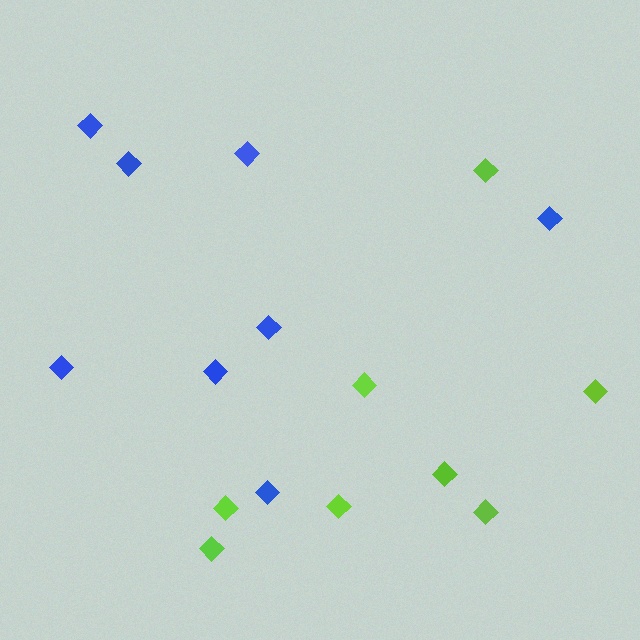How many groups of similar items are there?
There are 2 groups: one group of blue diamonds (8) and one group of lime diamonds (8).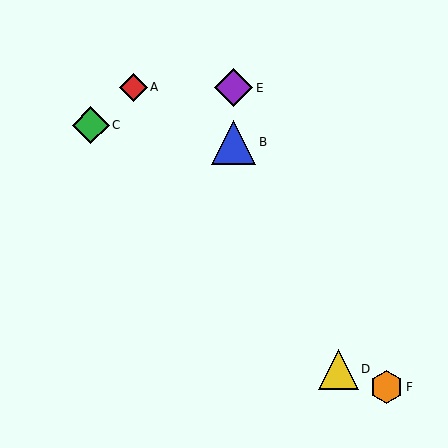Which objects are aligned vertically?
Objects B, E are aligned vertically.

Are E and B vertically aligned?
Yes, both are at x≈234.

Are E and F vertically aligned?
No, E is at x≈234 and F is at x≈386.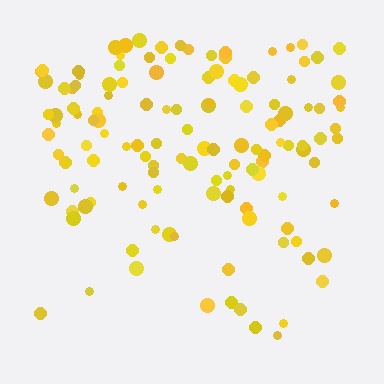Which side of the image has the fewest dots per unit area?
The bottom.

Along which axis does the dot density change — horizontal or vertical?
Vertical.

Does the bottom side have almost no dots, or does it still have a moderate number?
Still a moderate number, just noticeably fewer than the top.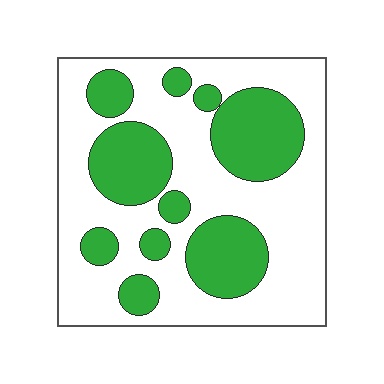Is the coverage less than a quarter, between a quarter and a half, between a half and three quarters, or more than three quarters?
Between a quarter and a half.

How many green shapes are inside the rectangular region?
10.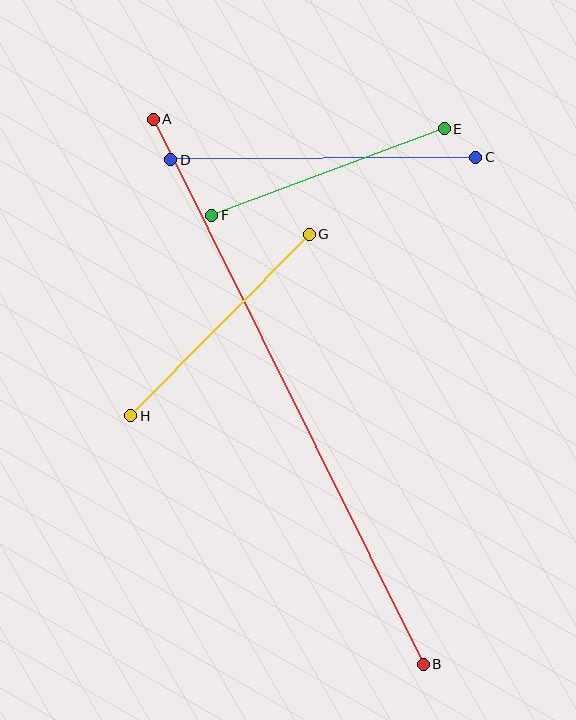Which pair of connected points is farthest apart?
Points A and B are farthest apart.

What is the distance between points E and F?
The distance is approximately 248 pixels.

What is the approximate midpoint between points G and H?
The midpoint is at approximately (220, 325) pixels.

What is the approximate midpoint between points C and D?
The midpoint is at approximately (323, 158) pixels.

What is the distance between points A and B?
The distance is approximately 608 pixels.